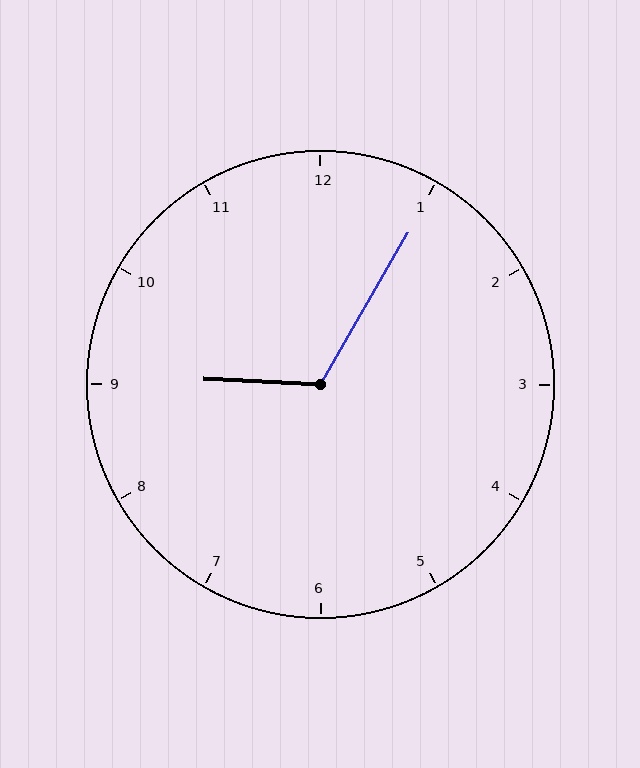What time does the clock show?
9:05.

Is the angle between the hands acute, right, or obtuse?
It is obtuse.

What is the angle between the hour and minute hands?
Approximately 118 degrees.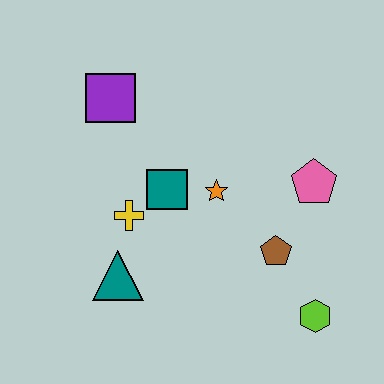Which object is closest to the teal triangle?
The yellow cross is closest to the teal triangle.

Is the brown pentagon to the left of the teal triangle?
No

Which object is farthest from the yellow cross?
The lime hexagon is farthest from the yellow cross.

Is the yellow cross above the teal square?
No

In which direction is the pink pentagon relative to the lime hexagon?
The pink pentagon is above the lime hexagon.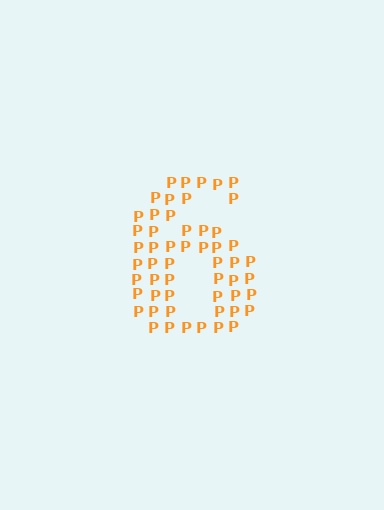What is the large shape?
The large shape is the digit 6.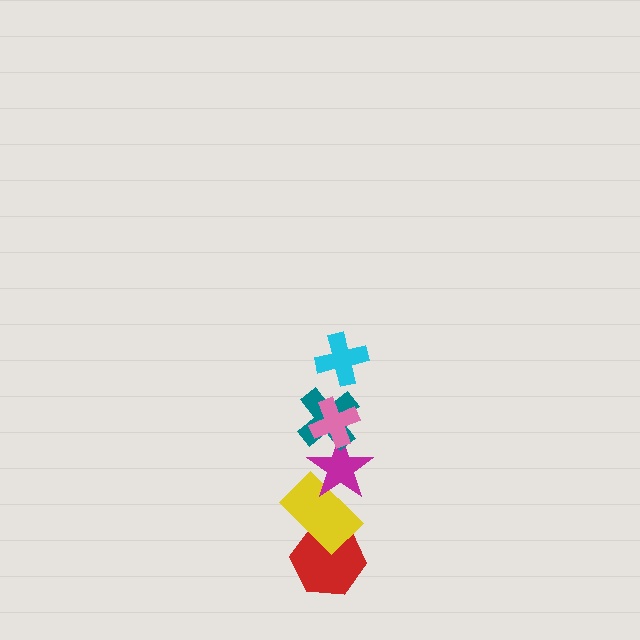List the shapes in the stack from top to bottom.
From top to bottom: the cyan cross, the pink cross, the teal cross, the magenta star, the yellow rectangle, the red hexagon.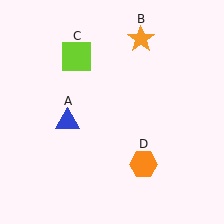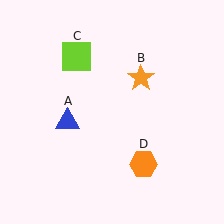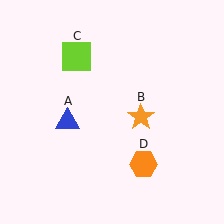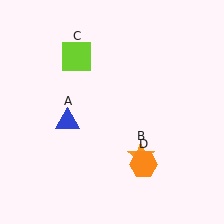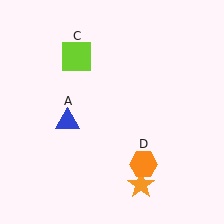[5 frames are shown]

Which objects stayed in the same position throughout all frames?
Blue triangle (object A) and lime square (object C) and orange hexagon (object D) remained stationary.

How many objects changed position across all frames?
1 object changed position: orange star (object B).